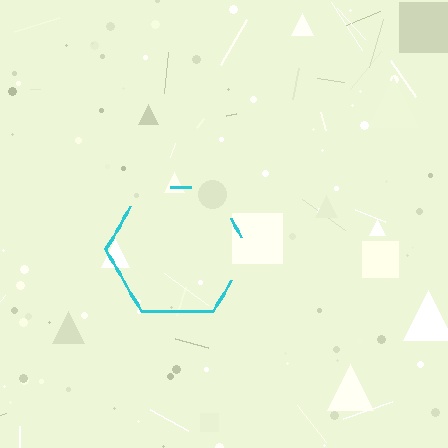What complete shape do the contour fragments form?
The contour fragments form a hexagon.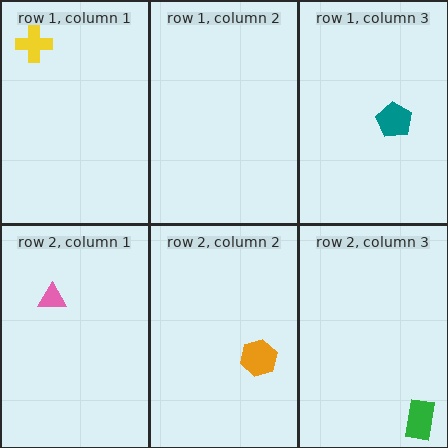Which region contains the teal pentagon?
The row 1, column 3 region.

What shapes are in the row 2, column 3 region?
The green rectangle.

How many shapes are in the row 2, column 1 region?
1.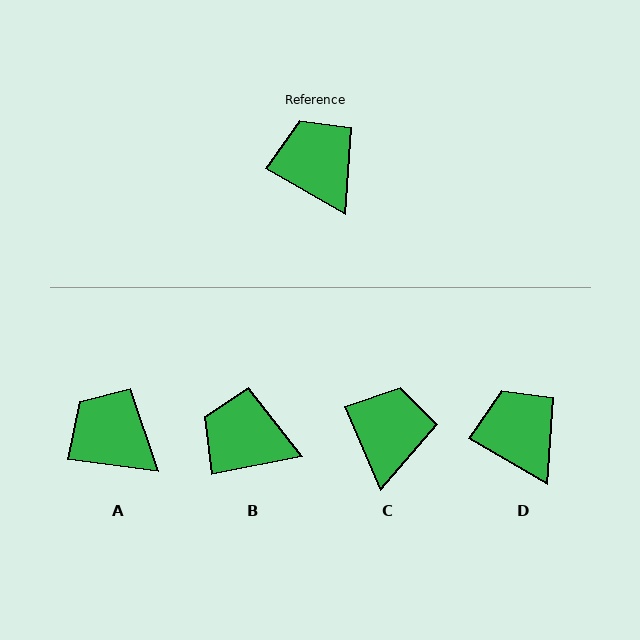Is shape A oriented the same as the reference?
No, it is off by about 22 degrees.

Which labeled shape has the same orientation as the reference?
D.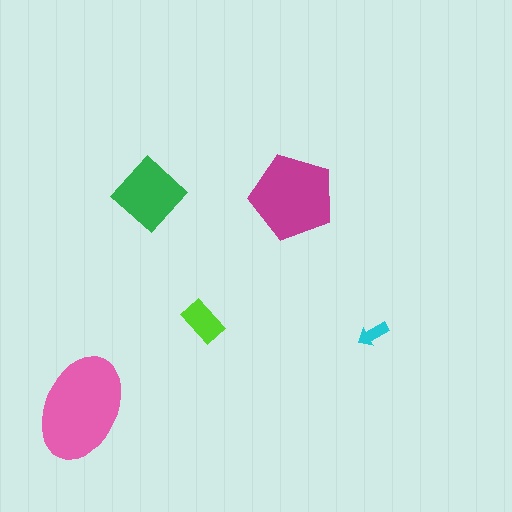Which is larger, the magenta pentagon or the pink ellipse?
The pink ellipse.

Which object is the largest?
The pink ellipse.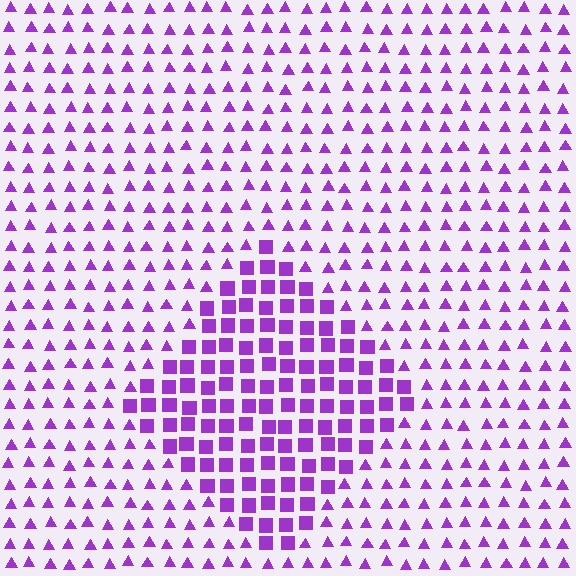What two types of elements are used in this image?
The image uses squares inside the diamond region and triangles outside it.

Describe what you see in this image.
The image is filled with small purple elements arranged in a uniform grid. A diamond-shaped region contains squares, while the surrounding area contains triangles. The boundary is defined purely by the change in element shape.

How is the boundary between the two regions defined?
The boundary is defined by a change in element shape: squares inside vs. triangles outside. All elements share the same color and spacing.